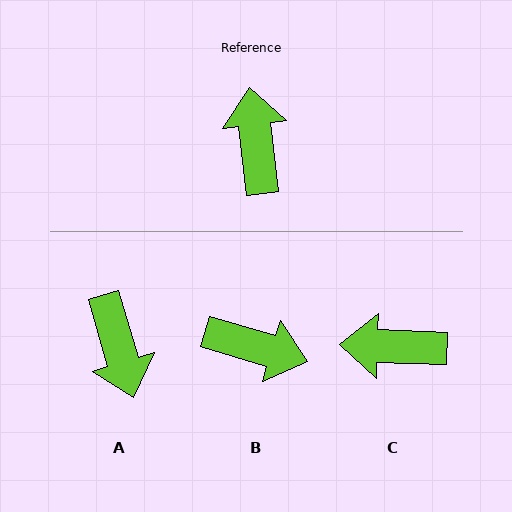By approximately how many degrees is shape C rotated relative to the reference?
Approximately 81 degrees counter-clockwise.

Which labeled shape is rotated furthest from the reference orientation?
A, about 170 degrees away.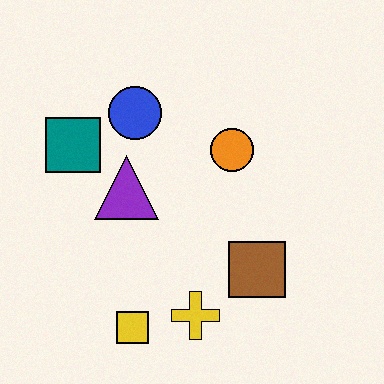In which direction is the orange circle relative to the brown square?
The orange circle is above the brown square.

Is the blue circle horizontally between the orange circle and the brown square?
No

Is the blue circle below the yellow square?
No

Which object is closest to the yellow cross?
The yellow square is closest to the yellow cross.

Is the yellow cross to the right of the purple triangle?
Yes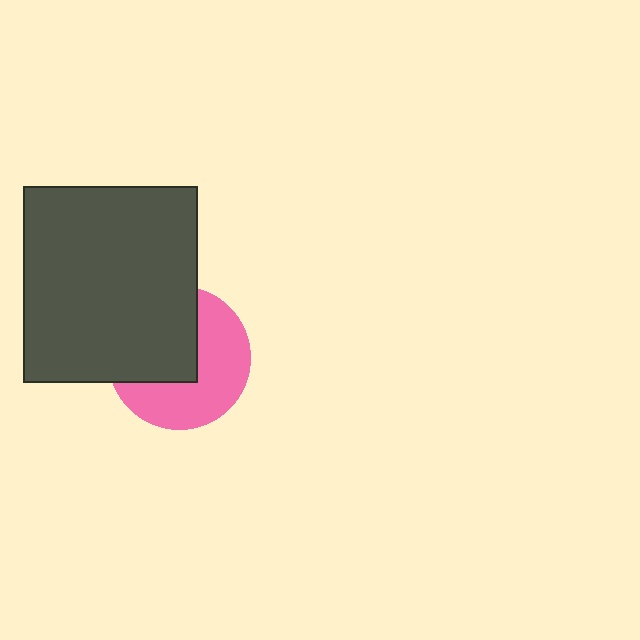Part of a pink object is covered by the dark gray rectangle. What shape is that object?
It is a circle.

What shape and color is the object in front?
The object in front is a dark gray rectangle.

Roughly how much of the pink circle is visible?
About half of it is visible (roughly 53%).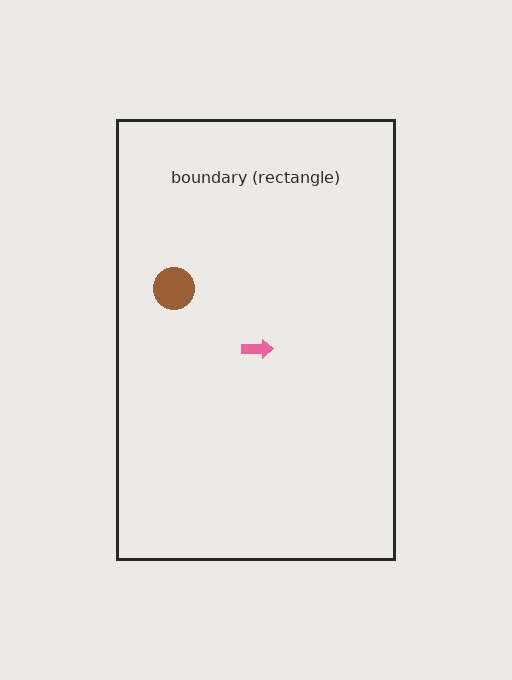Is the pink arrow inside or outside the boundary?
Inside.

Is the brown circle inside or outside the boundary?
Inside.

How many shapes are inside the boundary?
2 inside, 0 outside.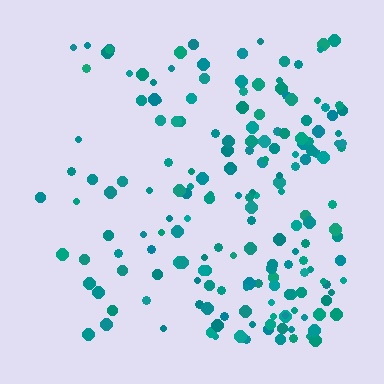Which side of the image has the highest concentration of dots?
The right.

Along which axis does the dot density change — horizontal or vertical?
Horizontal.